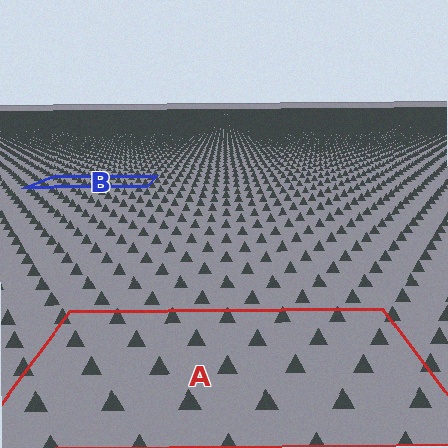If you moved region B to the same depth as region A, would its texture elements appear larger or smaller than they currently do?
They would appear larger. At a closer depth, the same texture elements are projected at a bigger on-screen size.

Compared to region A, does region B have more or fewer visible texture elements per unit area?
Region B has more texture elements per unit area — they are packed more densely because it is farther away.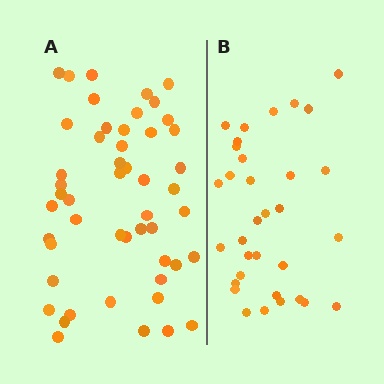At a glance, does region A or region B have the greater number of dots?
Region A (the left region) has more dots.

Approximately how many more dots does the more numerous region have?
Region A has approximately 15 more dots than region B.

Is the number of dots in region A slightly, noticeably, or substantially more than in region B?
Region A has substantially more. The ratio is roughly 1.5 to 1.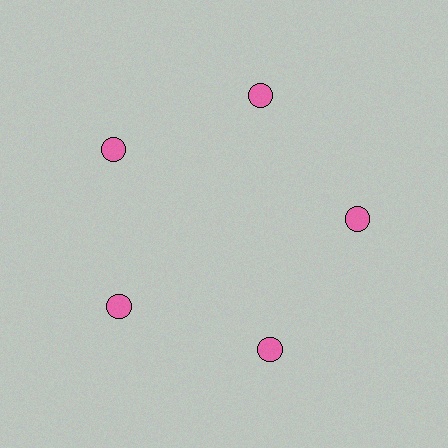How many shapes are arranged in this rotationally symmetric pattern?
There are 5 shapes, arranged in 5 groups of 1.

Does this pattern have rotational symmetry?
Yes, this pattern has 5-fold rotational symmetry. It looks the same after rotating 72 degrees around the center.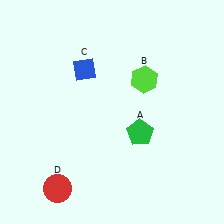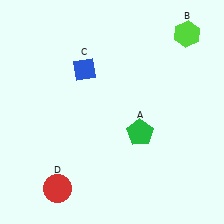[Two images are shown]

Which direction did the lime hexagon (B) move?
The lime hexagon (B) moved up.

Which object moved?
The lime hexagon (B) moved up.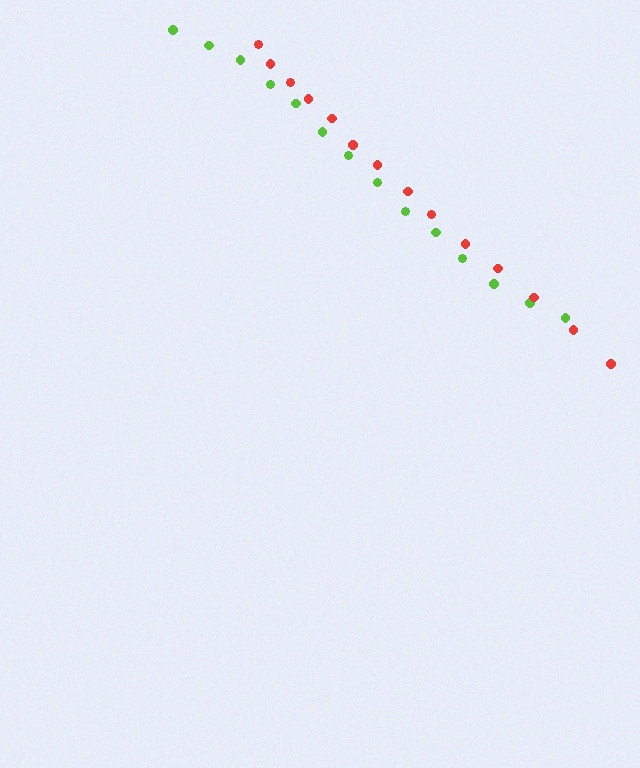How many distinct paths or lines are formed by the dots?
There are 2 distinct paths.